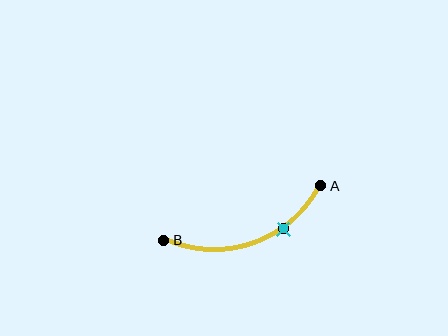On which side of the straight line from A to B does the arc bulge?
The arc bulges below the straight line connecting A and B.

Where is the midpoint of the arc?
The arc midpoint is the point on the curve farthest from the straight line joining A and B. It sits below that line.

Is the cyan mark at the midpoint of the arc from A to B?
No. The cyan mark lies on the arc but is closer to endpoint A. The arc midpoint would be at the point on the curve equidistant along the arc from both A and B.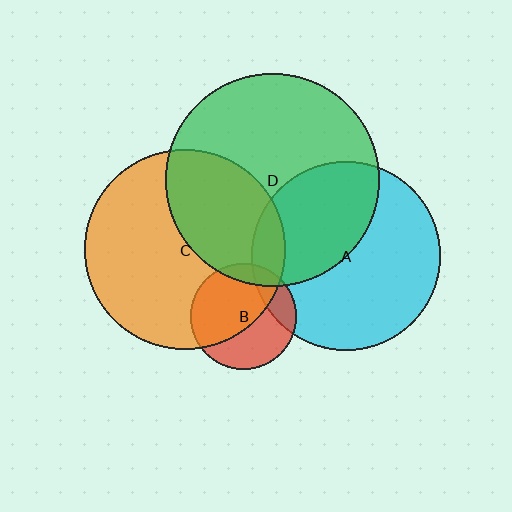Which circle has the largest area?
Circle D (green).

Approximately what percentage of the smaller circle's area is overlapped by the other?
Approximately 35%.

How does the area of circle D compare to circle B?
Approximately 4.0 times.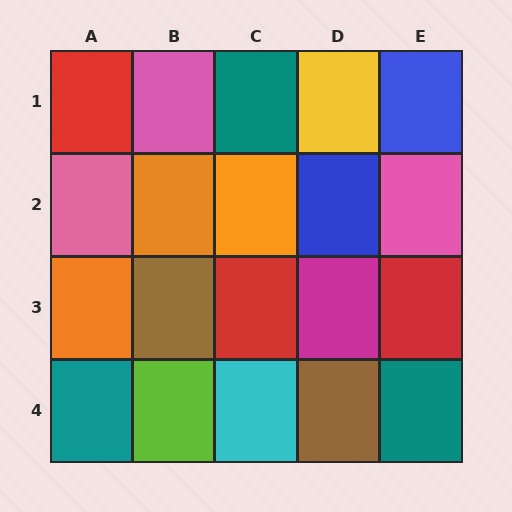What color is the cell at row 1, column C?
Teal.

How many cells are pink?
3 cells are pink.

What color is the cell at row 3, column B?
Brown.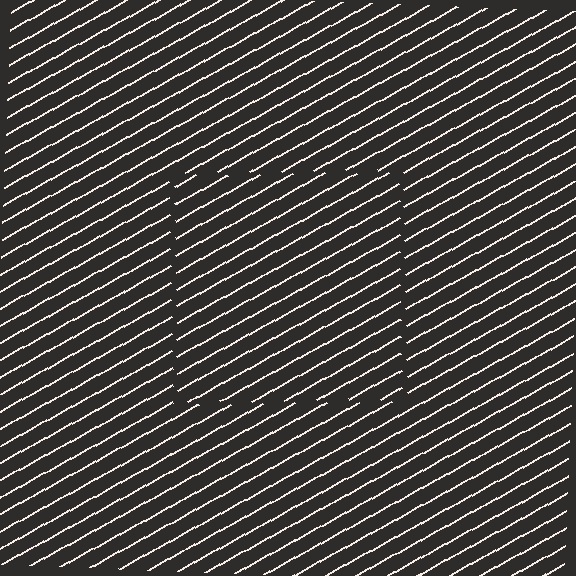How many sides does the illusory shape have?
4 sides — the line-ends trace a square.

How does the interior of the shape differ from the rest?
The interior of the shape contains the same grating, shifted by half a period — the contour is defined by the phase discontinuity where line-ends from the inner and outer gratings abut.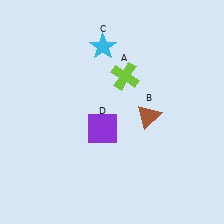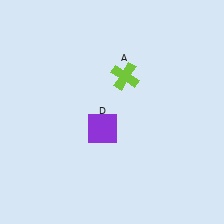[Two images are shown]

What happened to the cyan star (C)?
The cyan star (C) was removed in Image 2. It was in the top-left area of Image 1.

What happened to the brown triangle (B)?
The brown triangle (B) was removed in Image 2. It was in the bottom-right area of Image 1.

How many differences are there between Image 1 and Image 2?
There are 2 differences between the two images.